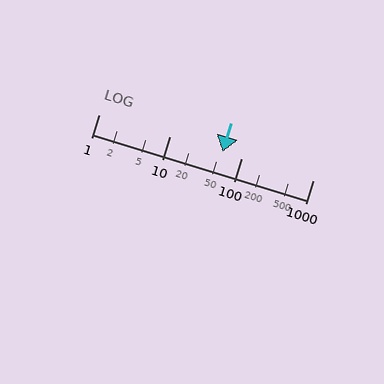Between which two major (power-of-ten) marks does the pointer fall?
The pointer is between 10 and 100.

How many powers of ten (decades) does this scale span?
The scale spans 3 decades, from 1 to 1000.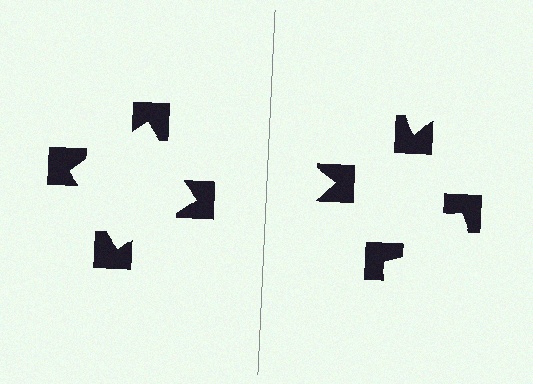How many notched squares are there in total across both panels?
8 — 4 on each side.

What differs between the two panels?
The notched squares are positioned identically on both sides; only the wedge orientations differ. On the left they align to a square; on the right they are misaligned.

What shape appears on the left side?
An illusory square.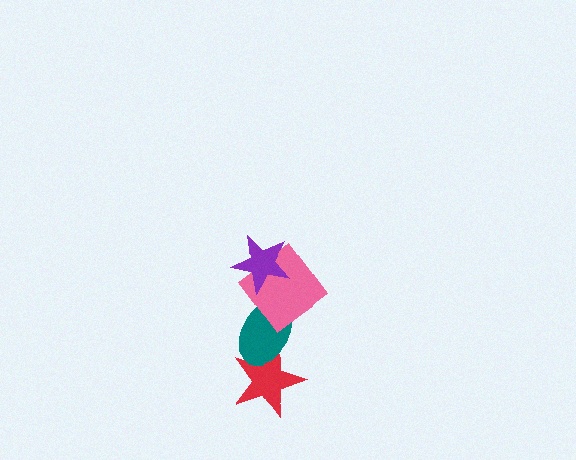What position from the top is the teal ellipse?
The teal ellipse is 3rd from the top.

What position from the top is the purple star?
The purple star is 1st from the top.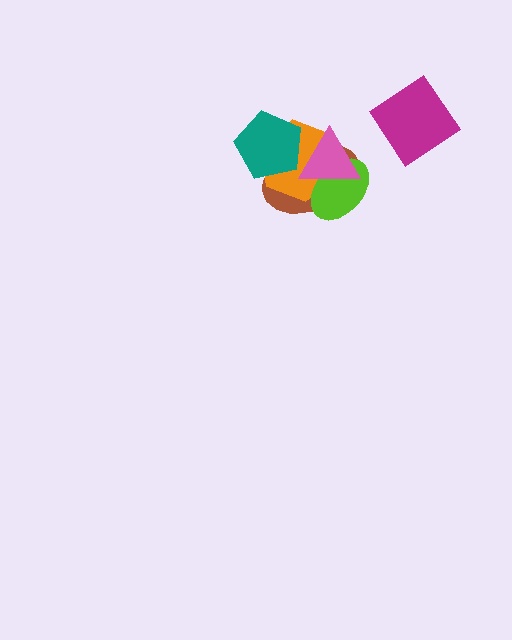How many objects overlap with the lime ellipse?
3 objects overlap with the lime ellipse.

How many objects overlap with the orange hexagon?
4 objects overlap with the orange hexagon.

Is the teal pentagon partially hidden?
Yes, it is partially covered by another shape.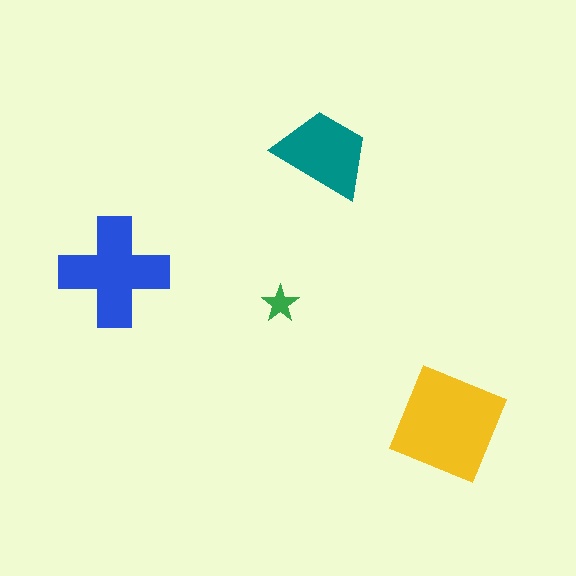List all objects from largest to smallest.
The yellow diamond, the blue cross, the teal trapezoid, the green star.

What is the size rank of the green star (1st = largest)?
4th.